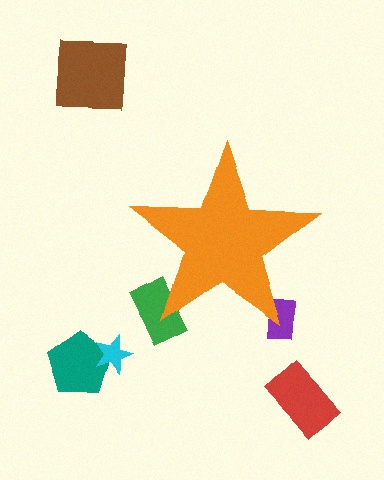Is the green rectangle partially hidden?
Yes, the green rectangle is partially hidden behind the orange star.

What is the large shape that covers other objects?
An orange star.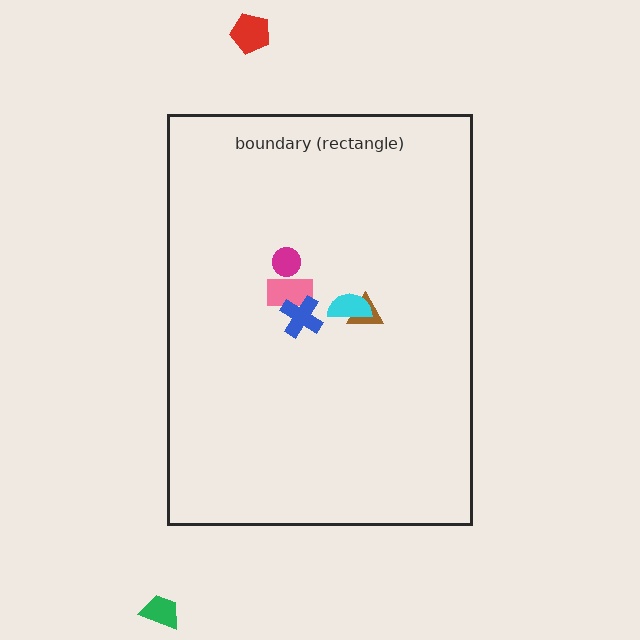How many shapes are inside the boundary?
5 inside, 2 outside.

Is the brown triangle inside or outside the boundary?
Inside.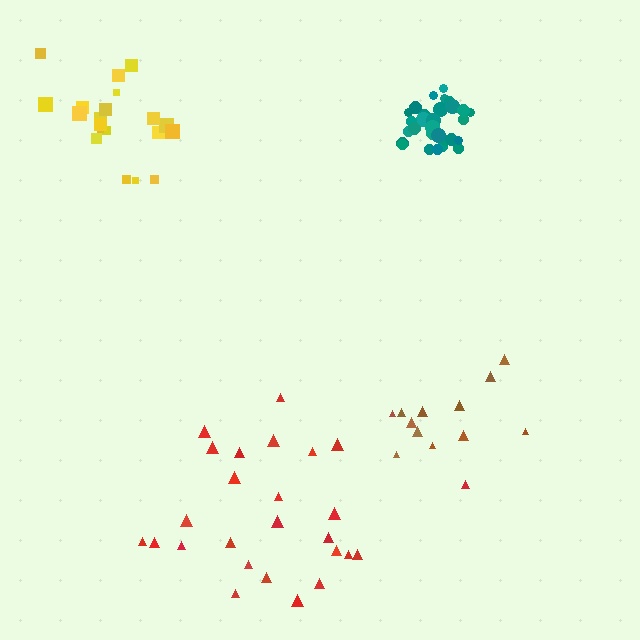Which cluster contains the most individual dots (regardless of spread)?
Teal (29).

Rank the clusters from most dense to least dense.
teal, yellow, red, brown.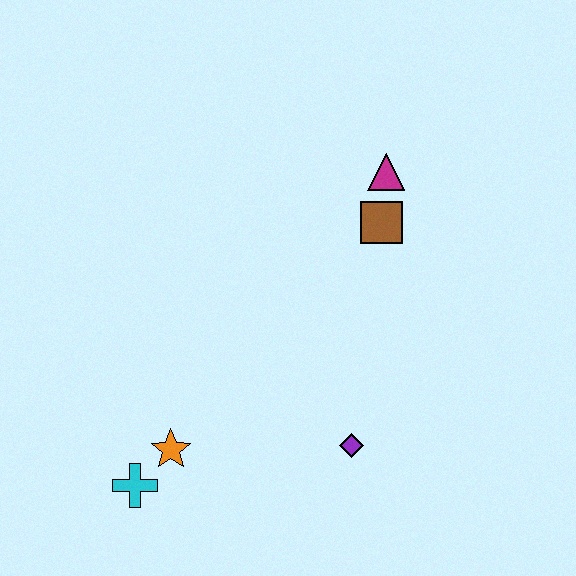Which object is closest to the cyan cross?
The orange star is closest to the cyan cross.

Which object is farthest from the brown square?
The cyan cross is farthest from the brown square.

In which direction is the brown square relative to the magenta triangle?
The brown square is below the magenta triangle.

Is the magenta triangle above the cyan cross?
Yes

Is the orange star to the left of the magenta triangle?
Yes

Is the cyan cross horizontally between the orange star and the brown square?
No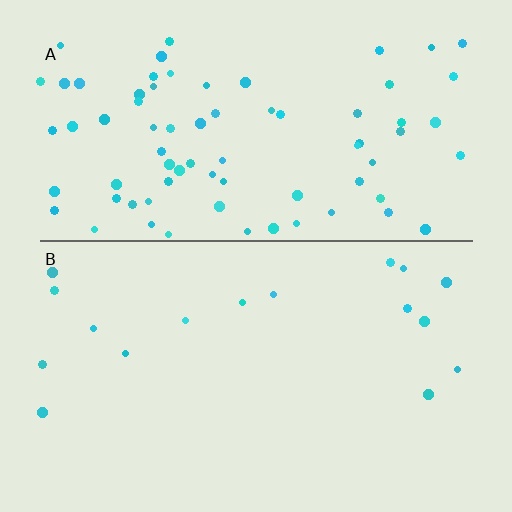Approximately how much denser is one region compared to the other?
Approximately 4.5× — region A over region B.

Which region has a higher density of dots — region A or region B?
A (the top).